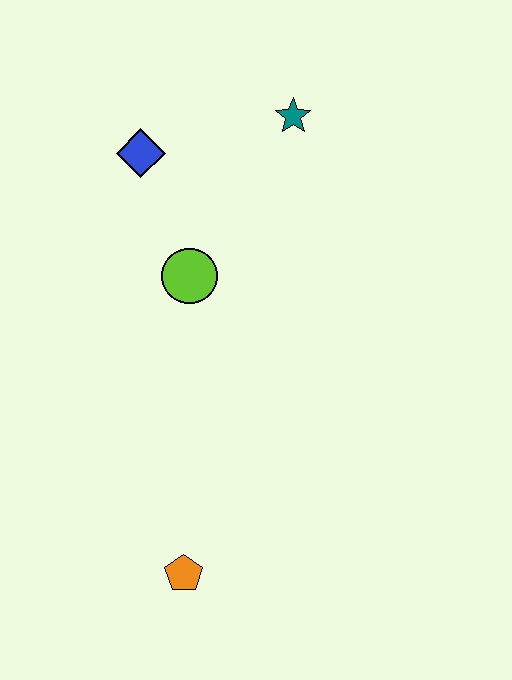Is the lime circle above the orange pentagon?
Yes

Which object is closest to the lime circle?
The blue diamond is closest to the lime circle.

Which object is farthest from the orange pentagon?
The teal star is farthest from the orange pentagon.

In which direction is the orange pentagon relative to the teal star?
The orange pentagon is below the teal star.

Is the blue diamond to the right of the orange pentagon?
No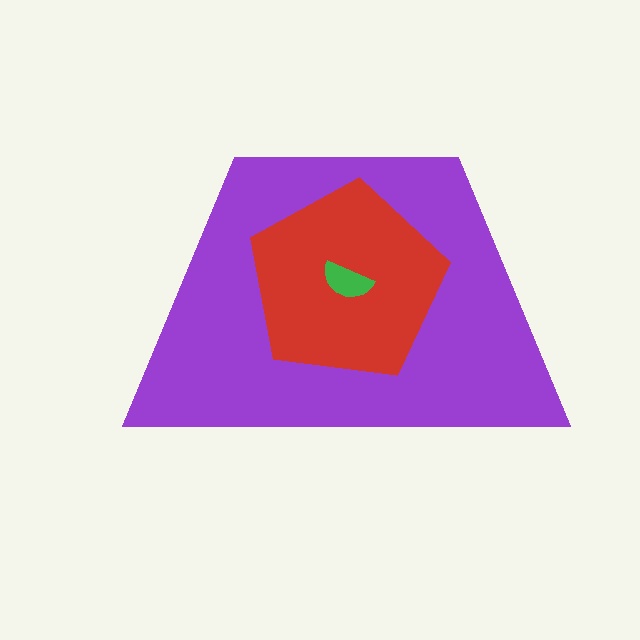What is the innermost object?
The green semicircle.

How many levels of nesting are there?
3.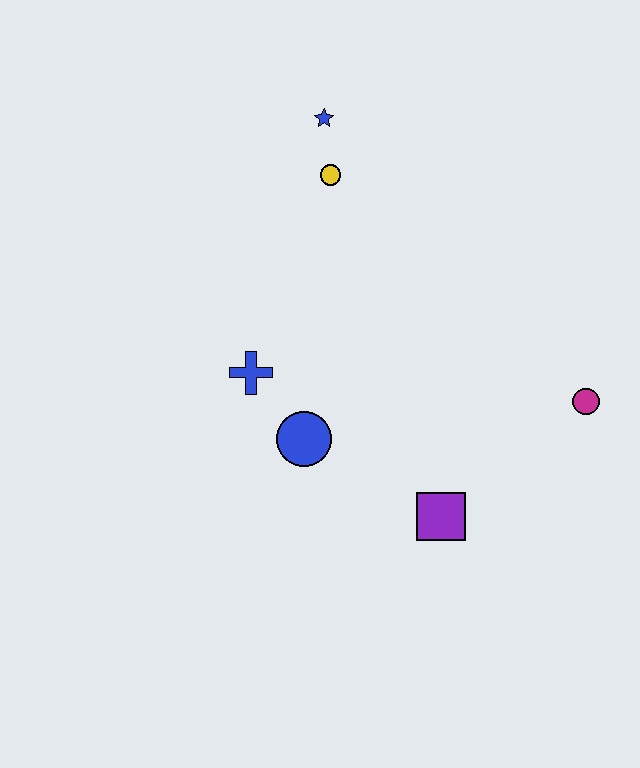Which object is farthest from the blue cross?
The magenta circle is farthest from the blue cross.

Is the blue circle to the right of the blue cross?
Yes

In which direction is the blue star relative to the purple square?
The blue star is above the purple square.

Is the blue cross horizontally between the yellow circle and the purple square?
No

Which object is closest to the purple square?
The blue circle is closest to the purple square.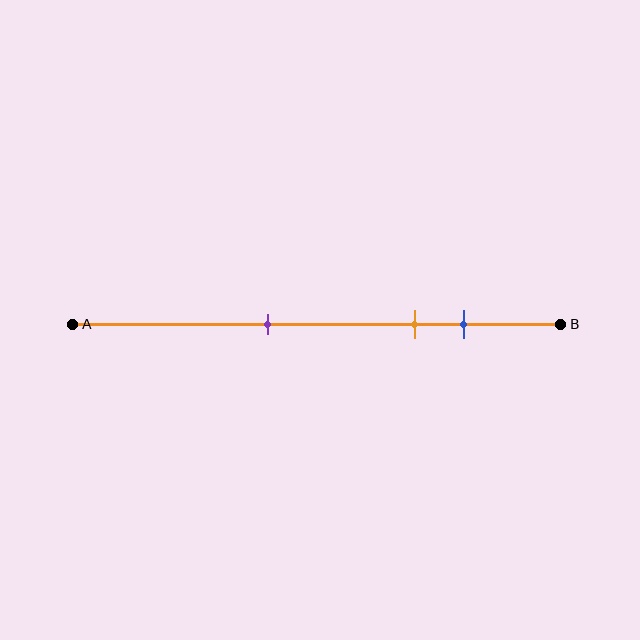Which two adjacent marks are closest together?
The orange and blue marks are the closest adjacent pair.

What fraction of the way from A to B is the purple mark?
The purple mark is approximately 40% (0.4) of the way from A to B.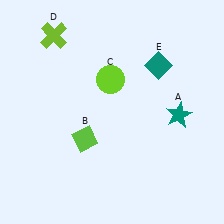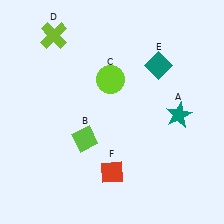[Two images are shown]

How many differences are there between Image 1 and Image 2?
There is 1 difference between the two images.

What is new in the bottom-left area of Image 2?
A red diamond (F) was added in the bottom-left area of Image 2.